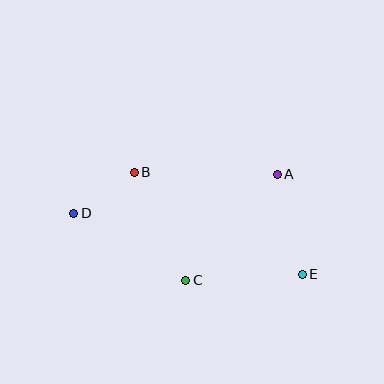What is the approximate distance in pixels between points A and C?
The distance between A and C is approximately 140 pixels.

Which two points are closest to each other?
Points B and D are closest to each other.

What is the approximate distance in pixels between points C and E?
The distance between C and E is approximately 117 pixels.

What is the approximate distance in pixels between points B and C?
The distance between B and C is approximately 120 pixels.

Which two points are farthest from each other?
Points D and E are farthest from each other.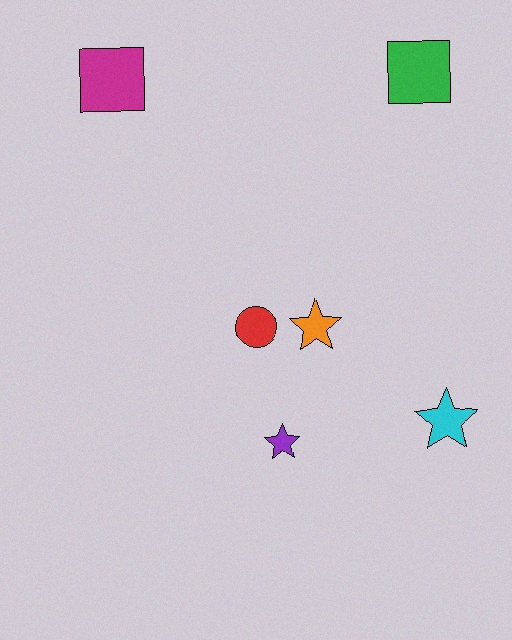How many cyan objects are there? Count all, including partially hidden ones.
There is 1 cyan object.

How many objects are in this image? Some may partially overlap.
There are 6 objects.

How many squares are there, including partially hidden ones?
There are 2 squares.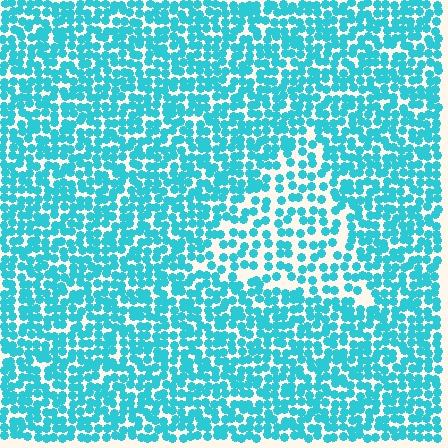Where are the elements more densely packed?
The elements are more densely packed outside the triangle boundary.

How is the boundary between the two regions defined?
The boundary is defined by a change in element density (approximately 1.8x ratio). All elements are the same color, size, and shape.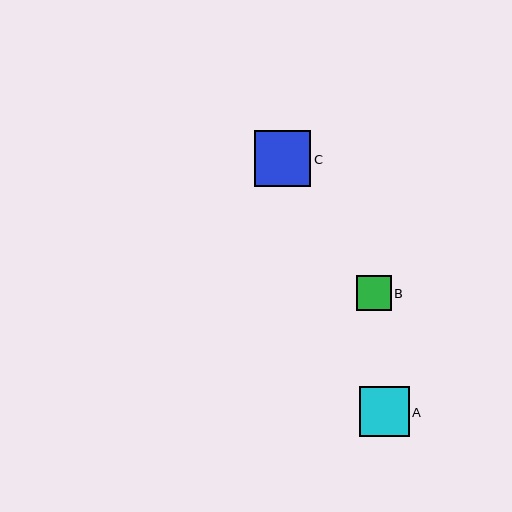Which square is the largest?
Square C is the largest with a size of approximately 56 pixels.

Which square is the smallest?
Square B is the smallest with a size of approximately 35 pixels.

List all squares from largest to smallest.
From largest to smallest: C, A, B.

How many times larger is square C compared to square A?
Square C is approximately 1.1 times the size of square A.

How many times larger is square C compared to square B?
Square C is approximately 1.6 times the size of square B.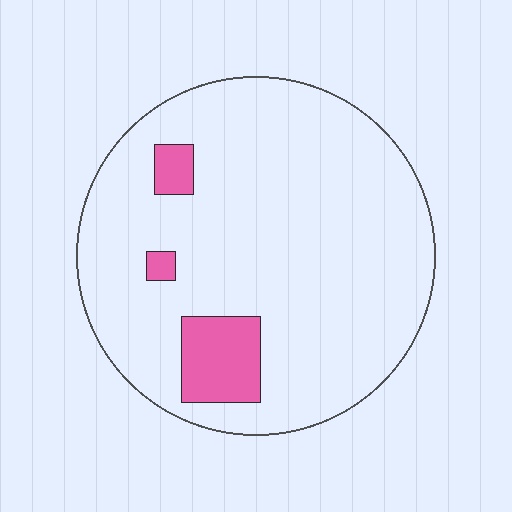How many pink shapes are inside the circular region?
3.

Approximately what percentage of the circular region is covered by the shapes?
Approximately 10%.